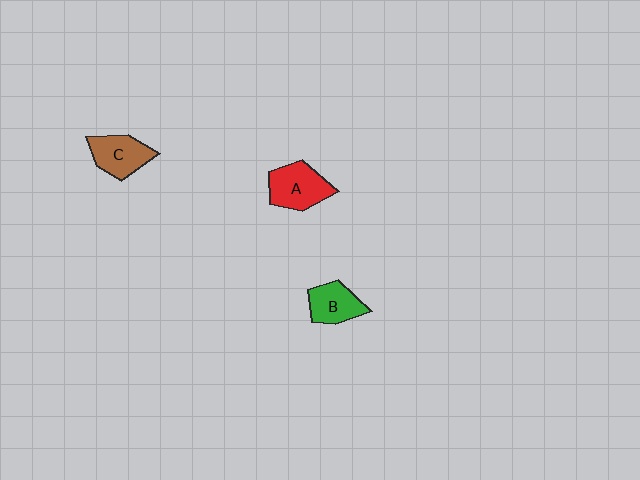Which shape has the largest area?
Shape A (red).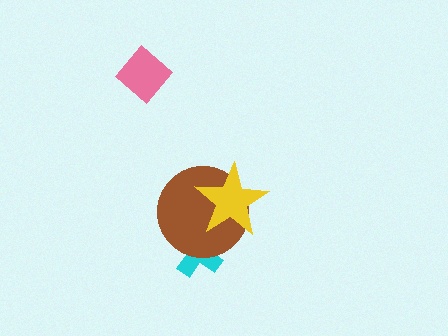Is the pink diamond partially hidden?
No, no other shape covers it.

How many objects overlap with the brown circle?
2 objects overlap with the brown circle.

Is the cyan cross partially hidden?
Yes, it is partially covered by another shape.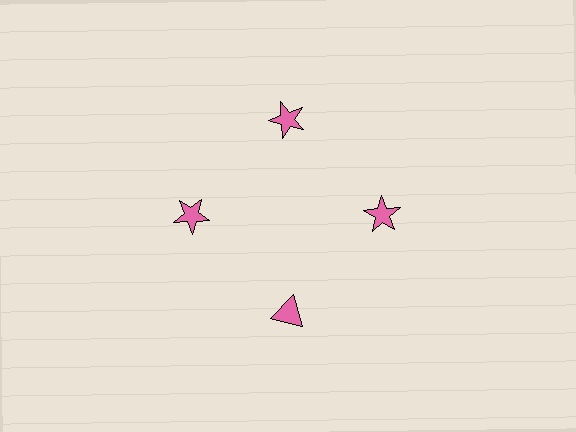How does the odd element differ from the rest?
It has a different shape: triangle instead of star.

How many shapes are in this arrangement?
There are 4 shapes arranged in a ring pattern.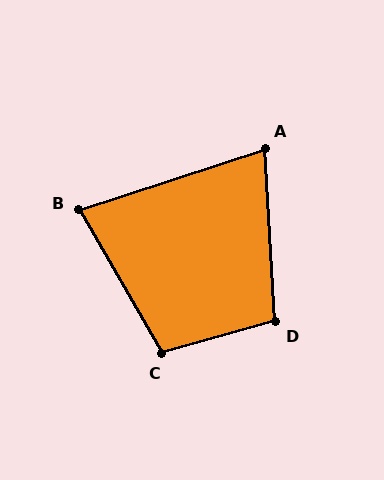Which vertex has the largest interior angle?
C, at approximately 105 degrees.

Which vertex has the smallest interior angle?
A, at approximately 75 degrees.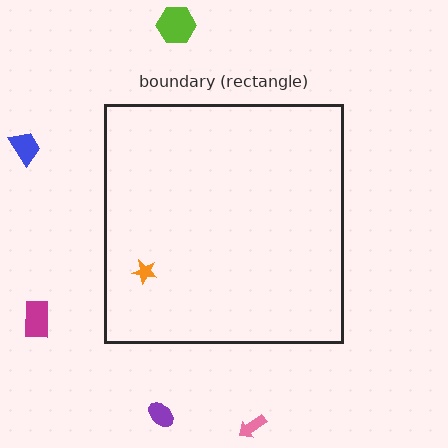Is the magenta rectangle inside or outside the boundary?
Outside.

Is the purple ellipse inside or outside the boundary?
Outside.